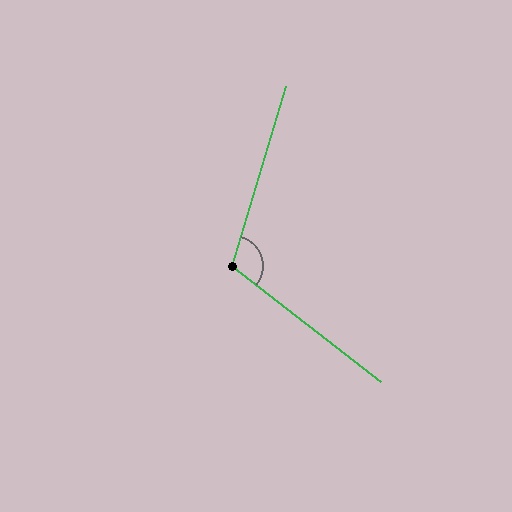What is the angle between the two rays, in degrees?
Approximately 111 degrees.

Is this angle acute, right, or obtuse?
It is obtuse.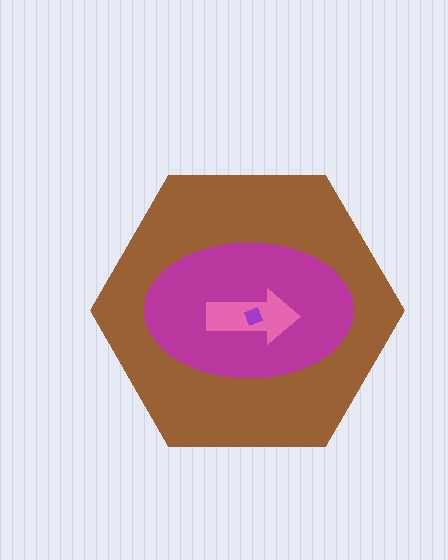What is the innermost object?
The purple diamond.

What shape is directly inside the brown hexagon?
The magenta ellipse.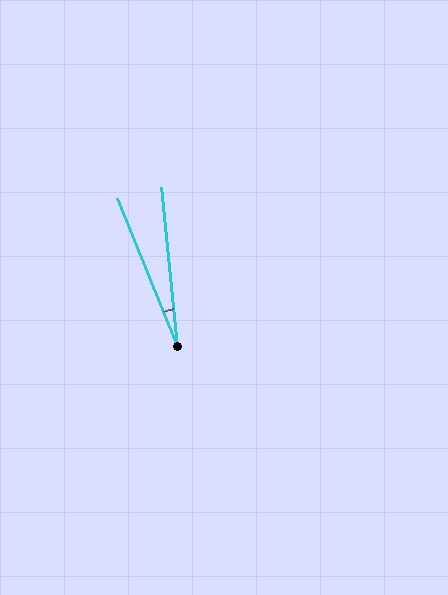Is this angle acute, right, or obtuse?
It is acute.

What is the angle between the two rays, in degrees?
Approximately 16 degrees.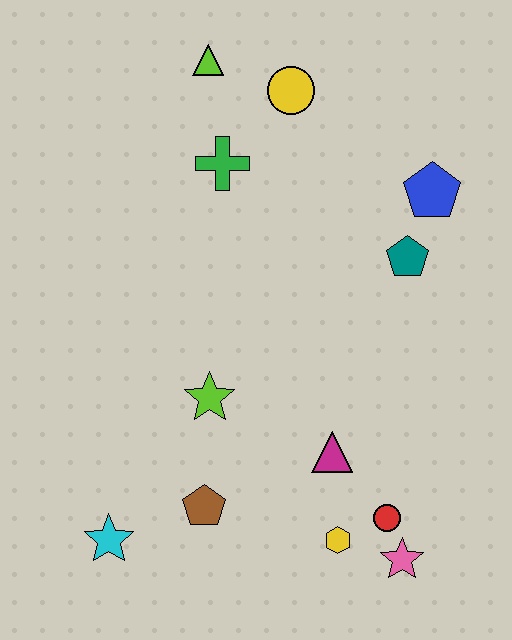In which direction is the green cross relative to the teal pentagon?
The green cross is to the left of the teal pentagon.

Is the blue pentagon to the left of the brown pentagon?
No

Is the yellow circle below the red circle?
No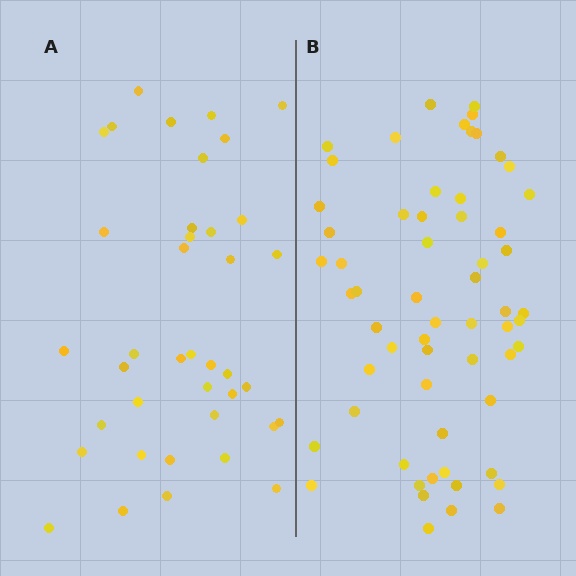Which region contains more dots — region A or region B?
Region B (the right region) has more dots.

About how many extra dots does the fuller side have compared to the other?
Region B has approximately 20 more dots than region A.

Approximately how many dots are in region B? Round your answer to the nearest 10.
About 60 dots.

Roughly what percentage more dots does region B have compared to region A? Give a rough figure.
About 55% more.